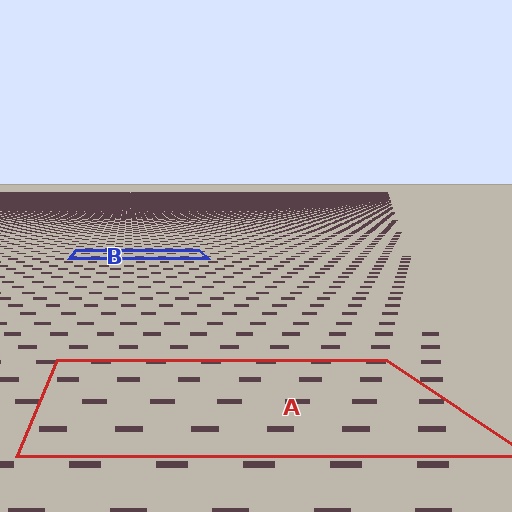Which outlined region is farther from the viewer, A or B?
Region B is farther from the viewer — the texture elements inside it appear smaller and more densely packed.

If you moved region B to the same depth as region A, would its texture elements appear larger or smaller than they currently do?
They would appear larger. At a closer depth, the same texture elements are projected at a bigger on-screen size.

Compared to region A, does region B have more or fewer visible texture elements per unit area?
Region B has more texture elements per unit area — they are packed more densely because it is farther away.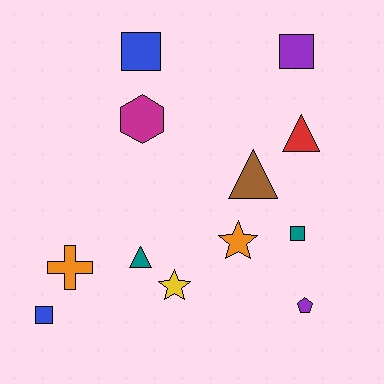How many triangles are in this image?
There are 3 triangles.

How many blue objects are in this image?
There are 2 blue objects.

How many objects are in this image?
There are 12 objects.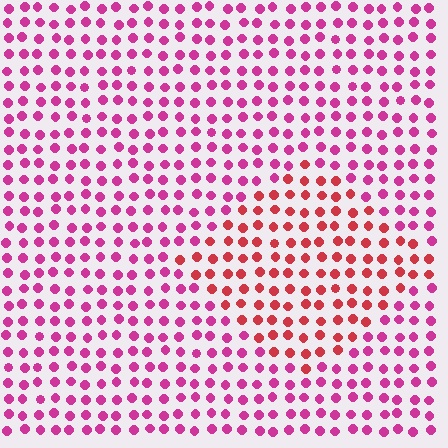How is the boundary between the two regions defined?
The boundary is defined purely by a slight shift in hue (about 33 degrees). Spacing, size, and orientation are identical on both sides.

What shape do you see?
I see a diamond.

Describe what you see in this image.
The image is filled with small magenta elements in a uniform arrangement. A diamond-shaped region is visible where the elements are tinted to a slightly different hue, forming a subtle color boundary.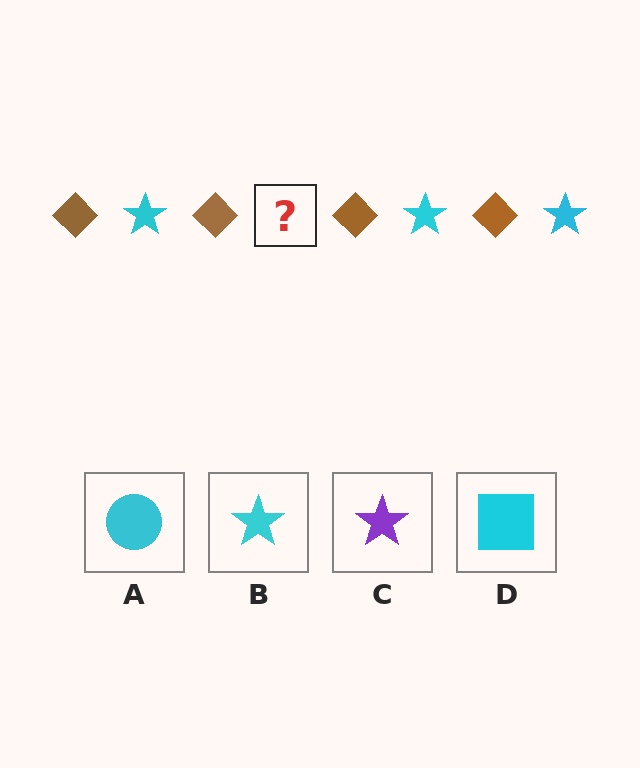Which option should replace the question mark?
Option B.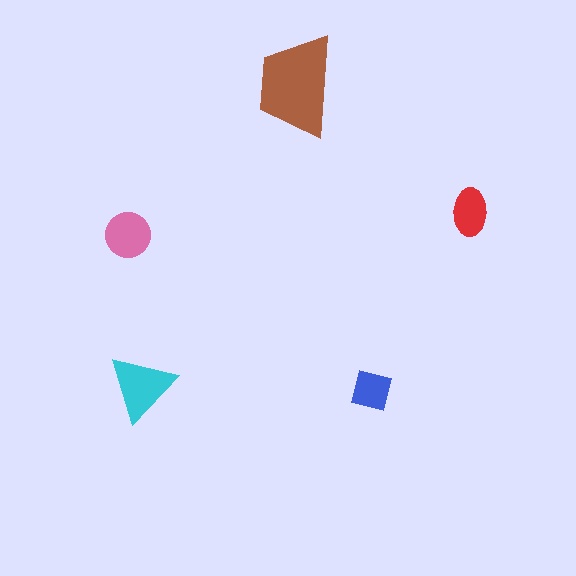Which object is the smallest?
The blue square.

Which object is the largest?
The brown trapezoid.